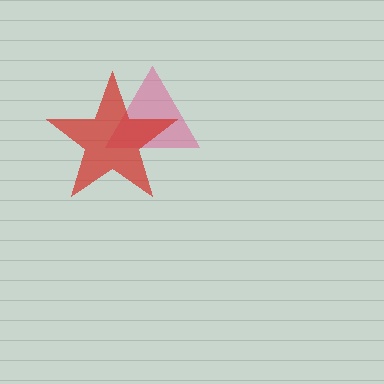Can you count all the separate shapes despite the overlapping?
Yes, there are 2 separate shapes.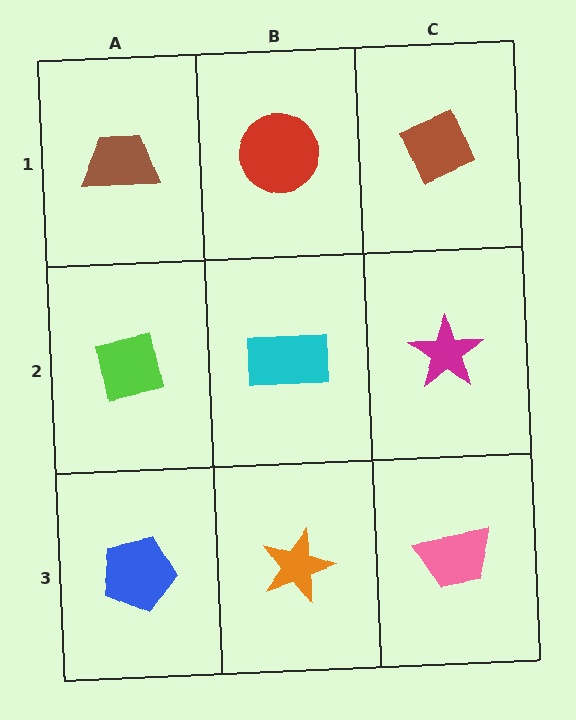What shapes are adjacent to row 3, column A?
A lime square (row 2, column A), an orange star (row 3, column B).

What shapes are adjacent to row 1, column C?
A magenta star (row 2, column C), a red circle (row 1, column B).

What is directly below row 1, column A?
A lime square.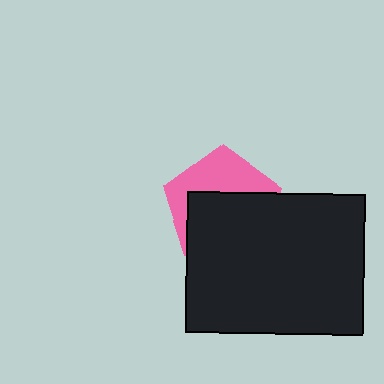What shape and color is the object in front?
The object in front is a black rectangle.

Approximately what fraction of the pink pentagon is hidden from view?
Roughly 57% of the pink pentagon is hidden behind the black rectangle.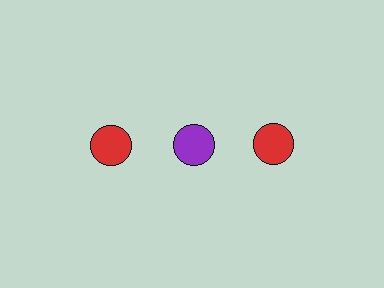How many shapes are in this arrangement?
There are 3 shapes arranged in a grid pattern.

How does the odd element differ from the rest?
It has a different color: purple instead of red.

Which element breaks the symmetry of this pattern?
The purple circle in the top row, second from left column breaks the symmetry. All other shapes are red circles.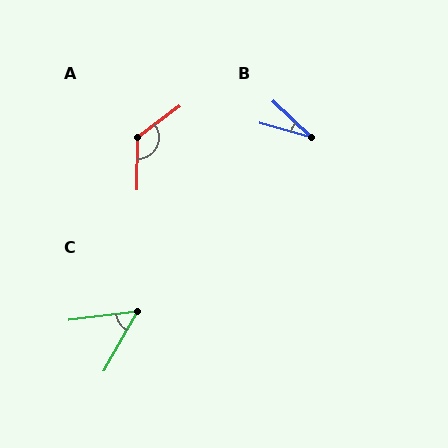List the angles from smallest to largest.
B (27°), C (53°), A (127°).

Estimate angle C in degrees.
Approximately 53 degrees.